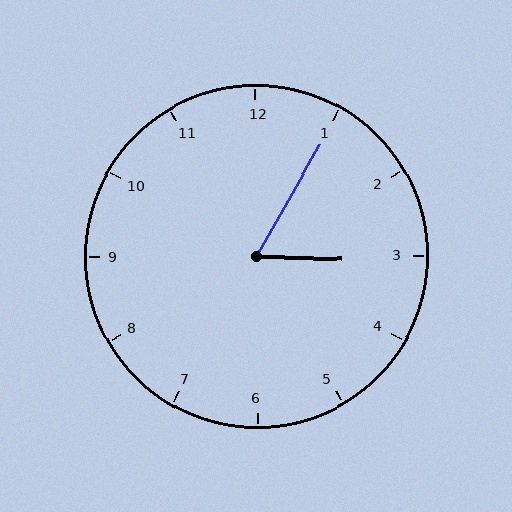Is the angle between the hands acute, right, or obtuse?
It is acute.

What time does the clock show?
3:05.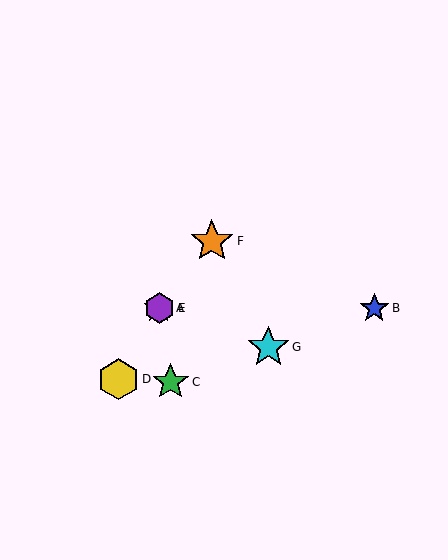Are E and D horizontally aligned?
No, E is at y≈308 and D is at y≈379.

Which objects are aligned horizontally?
Objects A, B, E are aligned horizontally.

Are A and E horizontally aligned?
Yes, both are at y≈308.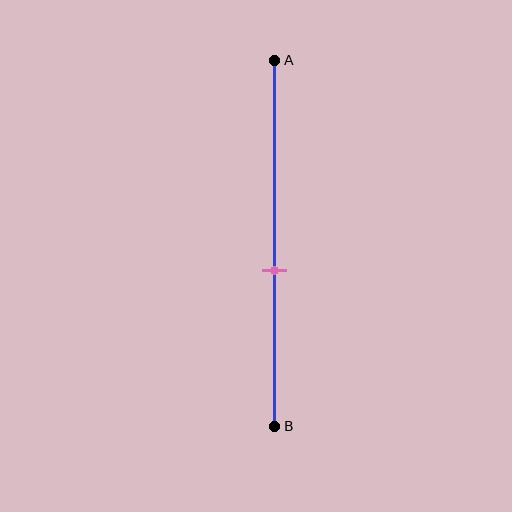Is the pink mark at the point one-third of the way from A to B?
No, the mark is at about 55% from A, not at the 33% one-third point.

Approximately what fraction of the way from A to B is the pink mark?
The pink mark is approximately 55% of the way from A to B.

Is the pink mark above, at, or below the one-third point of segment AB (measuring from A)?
The pink mark is below the one-third point of segment AB.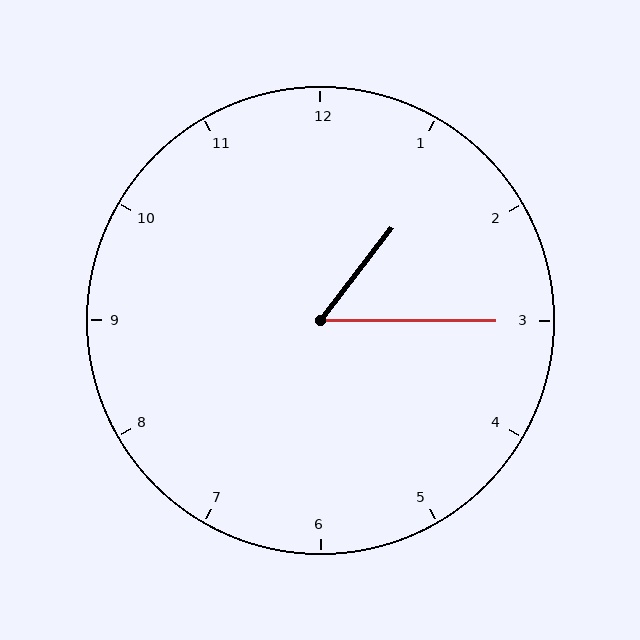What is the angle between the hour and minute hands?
Approximately 52 degrees.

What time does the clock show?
1:15.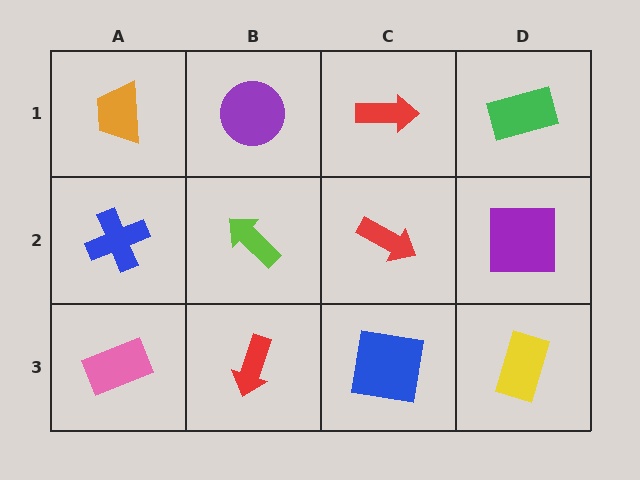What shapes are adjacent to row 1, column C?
A red arrow (row 2, column C), a purple circle (row 1, column B), a green rectangle (row 1, column D).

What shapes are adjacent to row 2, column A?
An orange trapezoid (row 1, column A), a pink rectangle (row 3, column A), a lime arrow (row 2, column B).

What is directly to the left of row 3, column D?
A blue square.